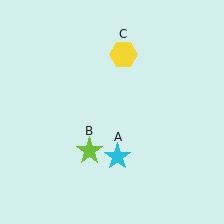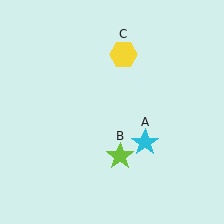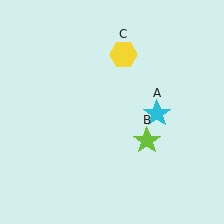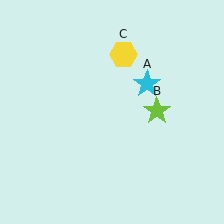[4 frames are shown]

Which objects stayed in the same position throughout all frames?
Yellow hexagon (object C) remained stationary.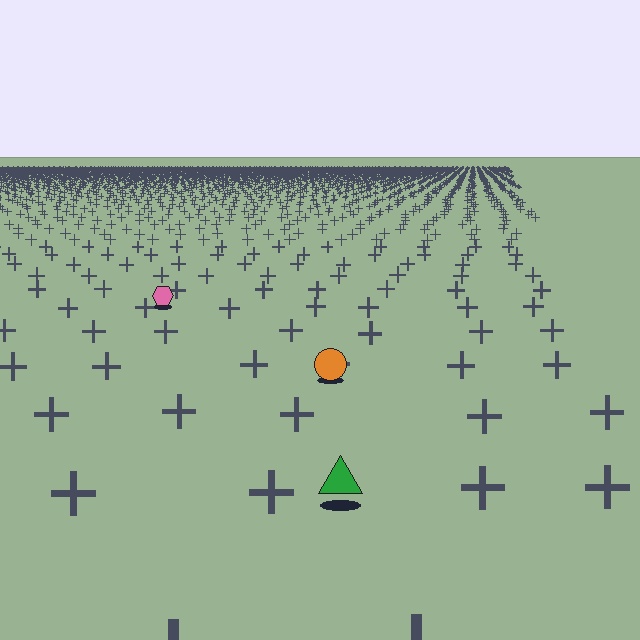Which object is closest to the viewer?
The green triangle is closest. The texture marks near it are larger and more spread out.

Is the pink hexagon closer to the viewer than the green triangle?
No. The green triangle is closer — you can tell from the texture gradient: the ground texture is coarser near it.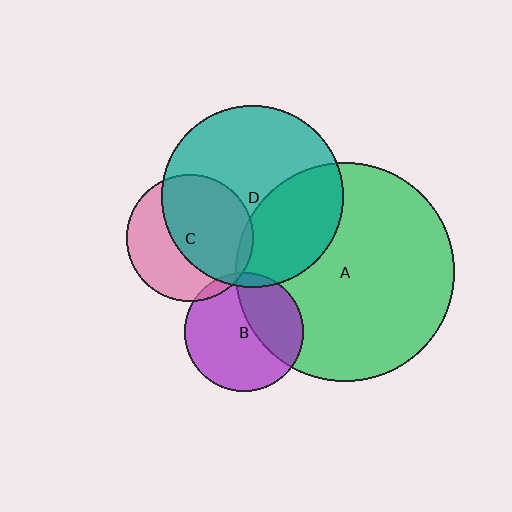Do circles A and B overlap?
Yes.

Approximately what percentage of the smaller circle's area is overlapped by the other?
Approximately 35%.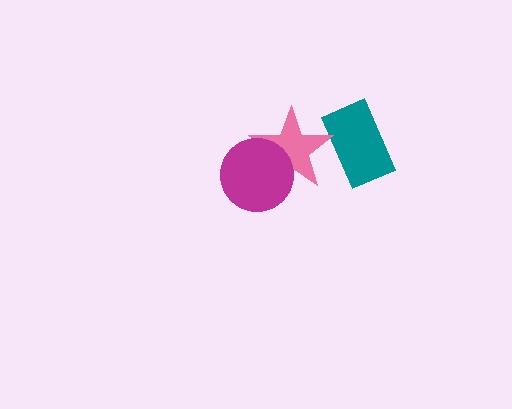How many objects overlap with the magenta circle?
1 object overlaps with the magenta circle.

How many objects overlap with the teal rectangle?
1 object overlaps with the teal rectangle.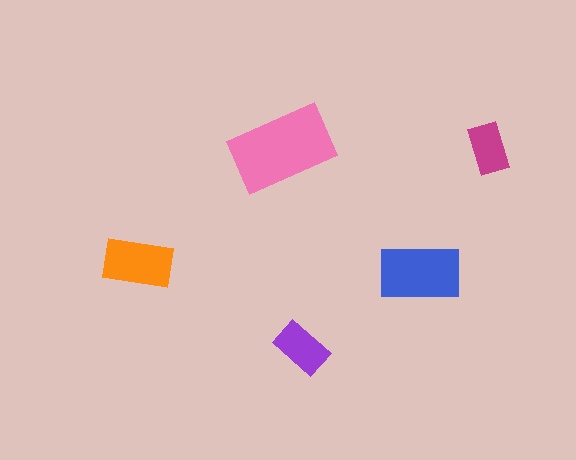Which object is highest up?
The pink rectangle is topmost.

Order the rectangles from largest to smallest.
the pink one, the blue one, the orange one, the purple one, the magenta one.